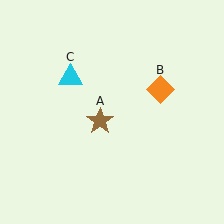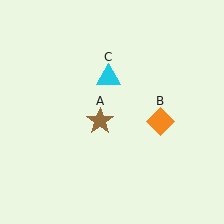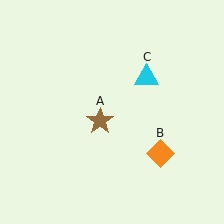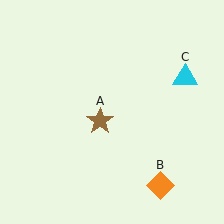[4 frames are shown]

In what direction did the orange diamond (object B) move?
The orange diamond (object B) moved down.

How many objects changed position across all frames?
2 objects changed position: orange diamond (object B), cyan triangle (object C).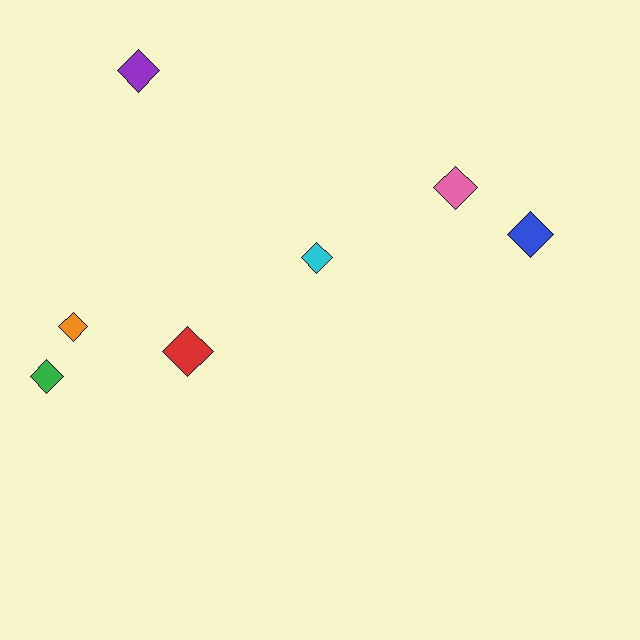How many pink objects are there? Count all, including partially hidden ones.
There is 1 pink object.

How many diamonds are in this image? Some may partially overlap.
There are 7 diamonds.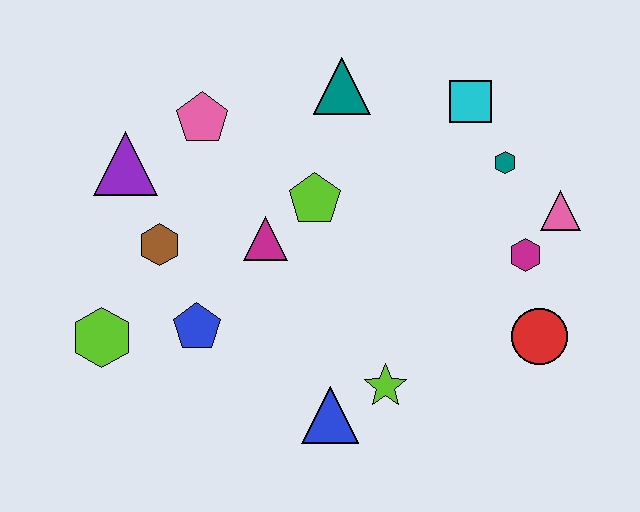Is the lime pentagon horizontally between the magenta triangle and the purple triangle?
No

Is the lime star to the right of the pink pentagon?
Yes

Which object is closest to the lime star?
The blue triangle is closest to the lime star.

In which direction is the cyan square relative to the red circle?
The cyan square is above the red circle.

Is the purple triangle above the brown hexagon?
Yes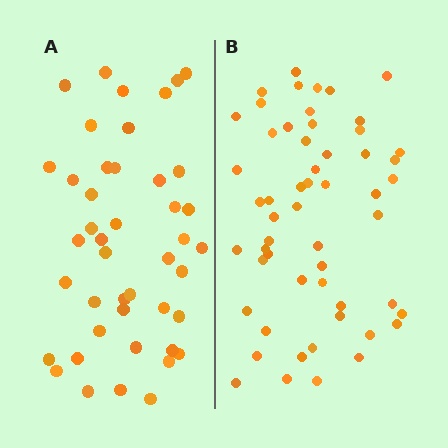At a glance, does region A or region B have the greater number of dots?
Region B (the right region) has more dots.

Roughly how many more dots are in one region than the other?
Region B has roughly 12 or so more dots than region A.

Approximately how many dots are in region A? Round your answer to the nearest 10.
About 40 dots. (The exact count is 44, which rounds to 40.)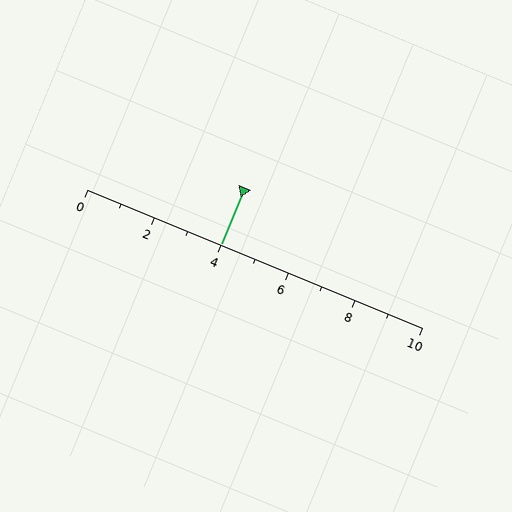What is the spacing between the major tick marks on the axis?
The major ticks are spaced 2 apart.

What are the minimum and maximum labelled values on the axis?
The axis runs from 0 to 10.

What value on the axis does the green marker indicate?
The marker indicates approximately 4.